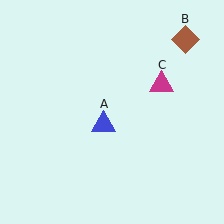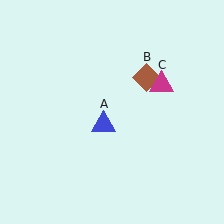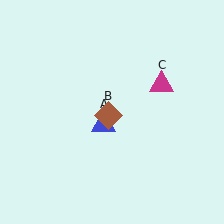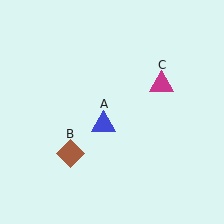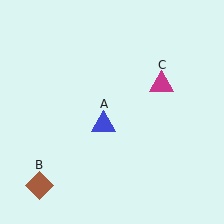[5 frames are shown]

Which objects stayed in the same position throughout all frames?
Blue triangle (object A) and magenta triangle (object C) remained stationary.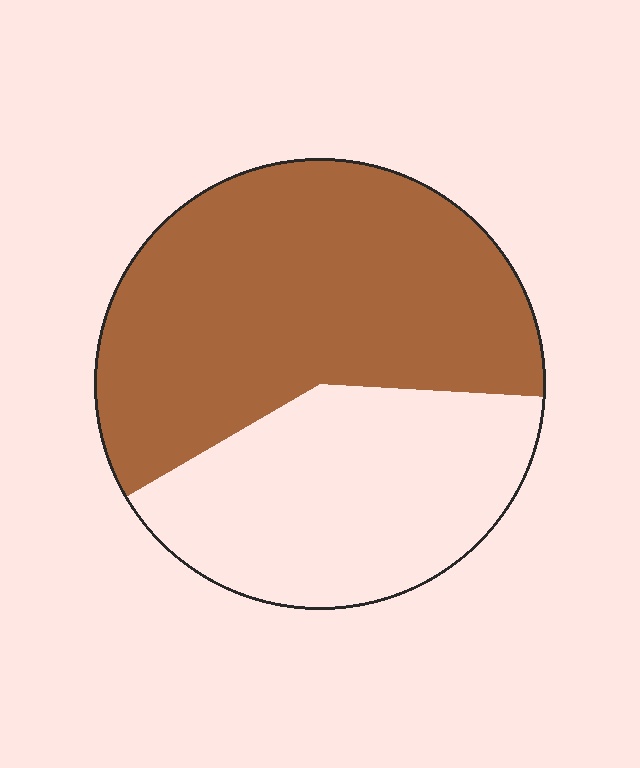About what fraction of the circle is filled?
About three fifths (3/5).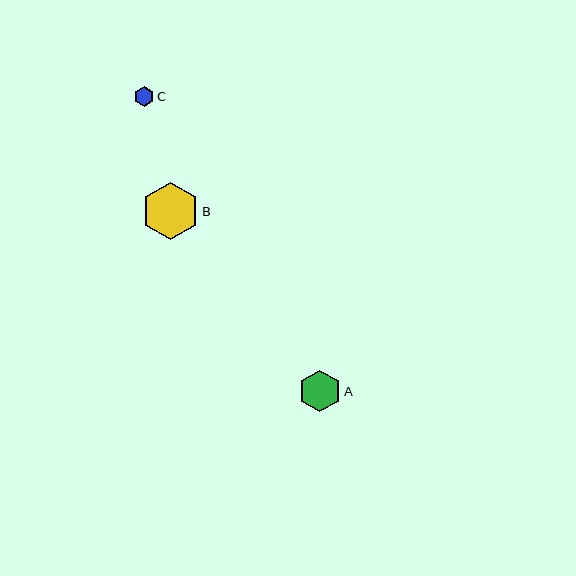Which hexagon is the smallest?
Hexagon C is the smallest with a size of approximately 20 pixels.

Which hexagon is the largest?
Hexagon B is the largest with a size of approximately 57 pixels.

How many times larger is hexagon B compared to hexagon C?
Hexagon B is approximately 2.8 times the size of hexagon C.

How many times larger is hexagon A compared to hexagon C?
Hexagon A is approximately 2.1 times the size of hexagon C.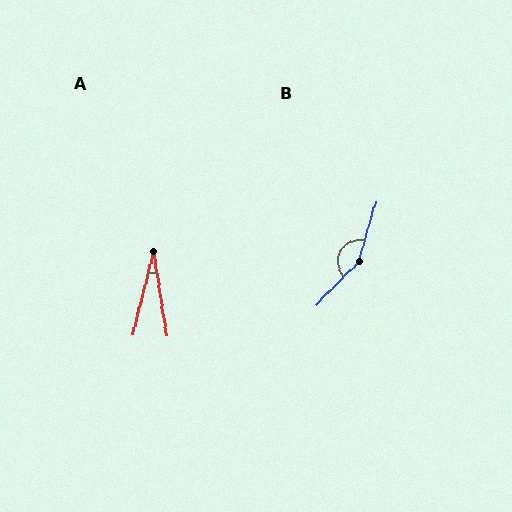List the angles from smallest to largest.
A (22°), B (152°).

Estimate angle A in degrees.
Approximately 22 degrees.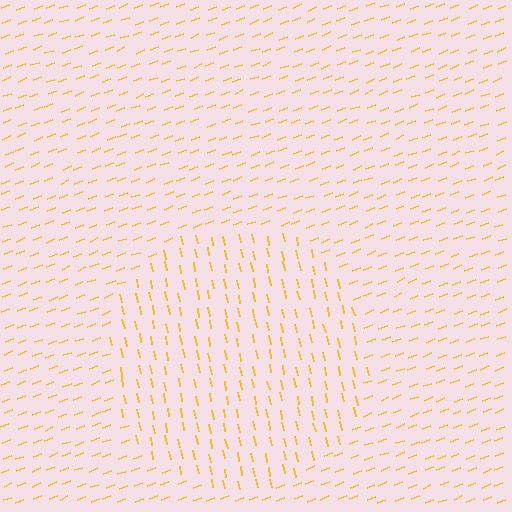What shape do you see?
I see a circle.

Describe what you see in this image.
The image is filled with small yellow line segments. A circle region in the image has lines oriented differently from the surrounding lines, creating a visible texture boundary.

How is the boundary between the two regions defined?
The boundary is defined purely by a change in line orientation (approximately 81 degrees difference). All lines are the same color and thickness.